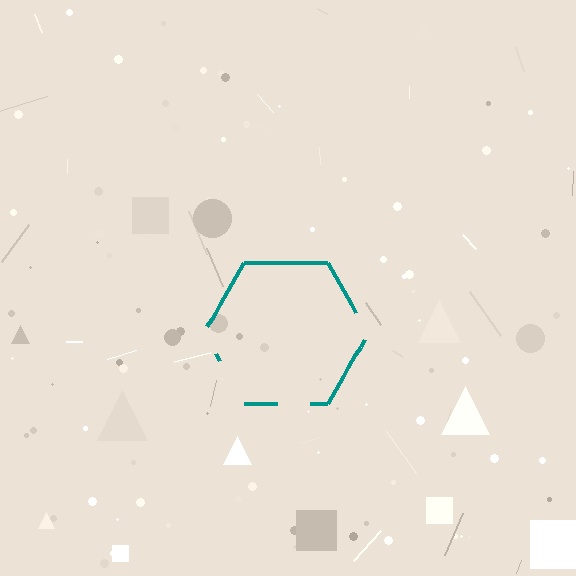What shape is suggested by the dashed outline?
The dashed outline suggests a hexagon.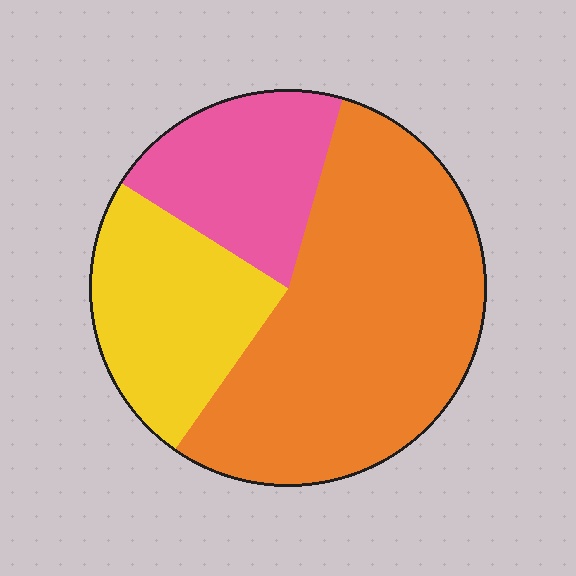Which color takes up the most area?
Orange, at roughly 55%.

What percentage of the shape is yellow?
Yellow takes up less than a quarter of the shape.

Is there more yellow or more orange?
Orange.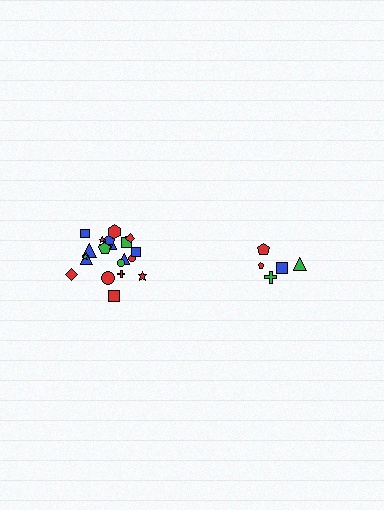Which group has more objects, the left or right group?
The left group.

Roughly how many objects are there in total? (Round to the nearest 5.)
Roughly 25 objects in total.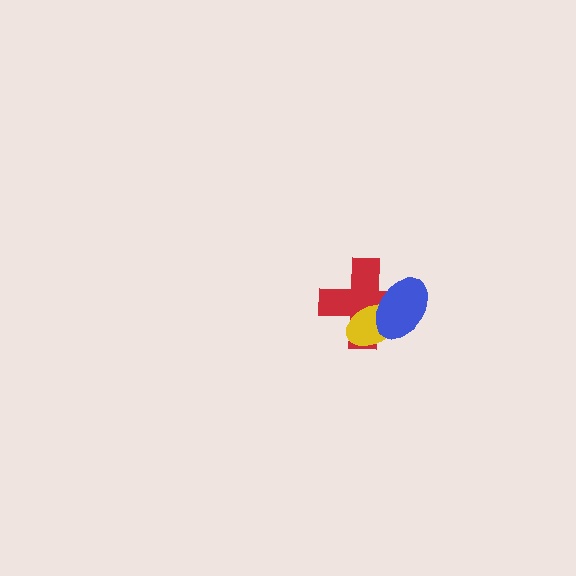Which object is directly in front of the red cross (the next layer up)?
The yellow ellipse is directly in front of the red cross.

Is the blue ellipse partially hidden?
No, no other shape covers it.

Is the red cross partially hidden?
Yes, it is partially covered by another shape.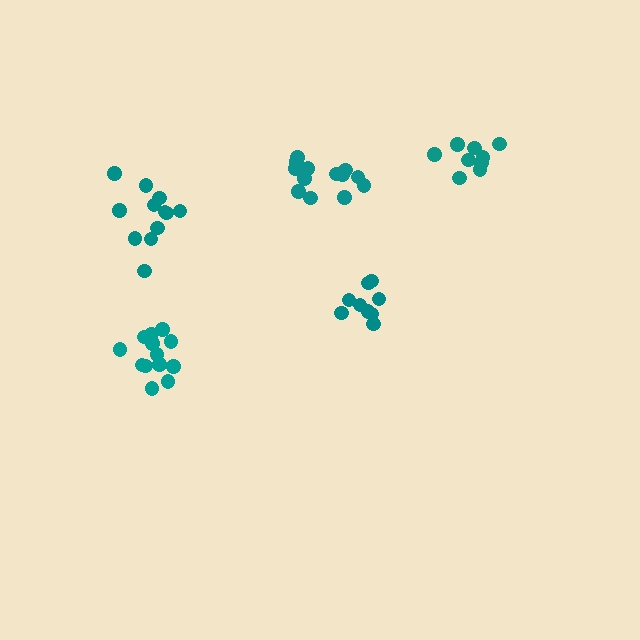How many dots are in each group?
Group 1: 9 dots, Group 2: 13 dots, Group 3: 9 dots, Group 4: 12 dots, Group 5: 14 dots (57 total).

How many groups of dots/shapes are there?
There are 5 groups.